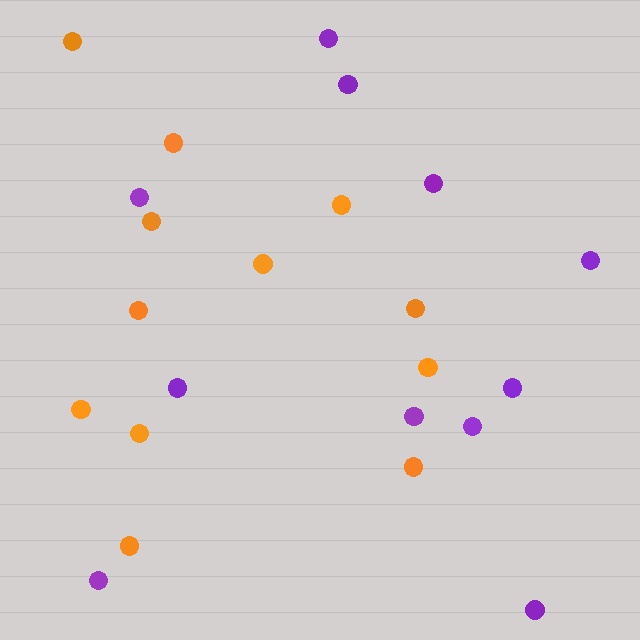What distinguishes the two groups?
There are 2 groups: one group of purple circles (11) and one group of orange circles (12).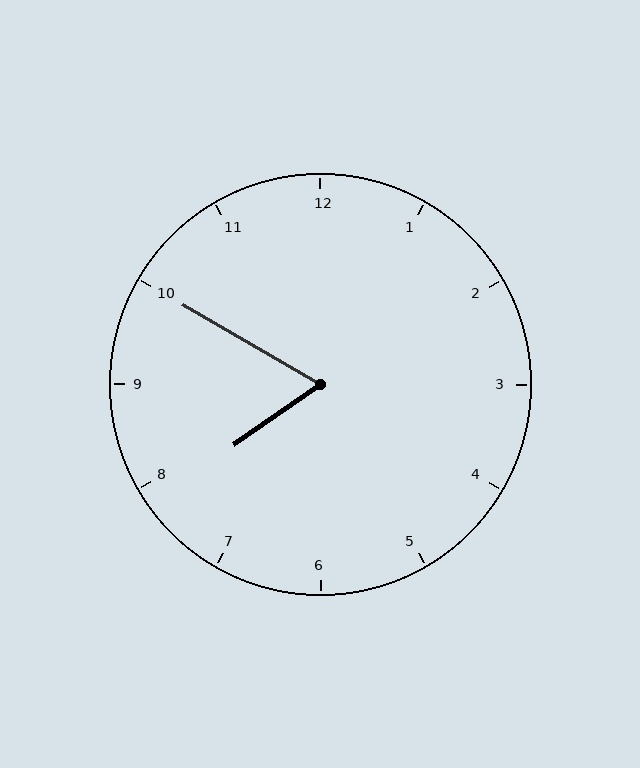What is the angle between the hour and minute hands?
Approximately 65 degrees.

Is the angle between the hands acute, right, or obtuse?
It is acute.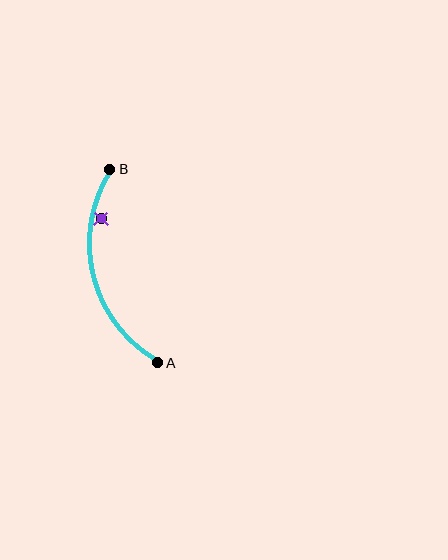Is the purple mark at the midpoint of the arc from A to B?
No — the purple mark does not lie on the arc at all. It sits slightly inside the curve.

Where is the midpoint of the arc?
The arc midpoint is the point on the curve farthest from the straight line joining A and B. It sits to the left of that line.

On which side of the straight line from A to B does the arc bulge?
The arc bulges to the left of the straight line connecting A and B.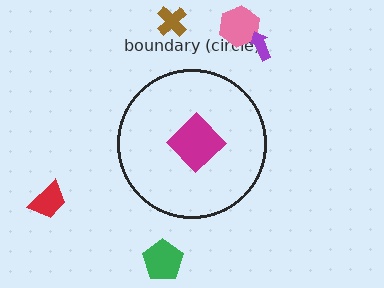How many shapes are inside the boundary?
1 inside, 5 outside.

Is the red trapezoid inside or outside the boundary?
Outside.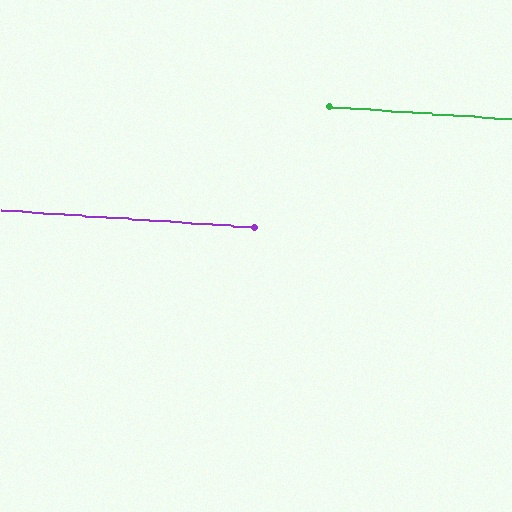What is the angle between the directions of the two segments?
Approximately 0 degrees.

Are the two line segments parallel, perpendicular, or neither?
Parallel — their directions differ by only 0.0°.